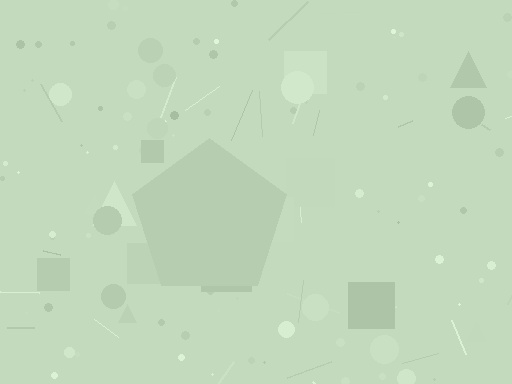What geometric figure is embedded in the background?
A pentagon is embedded in the background.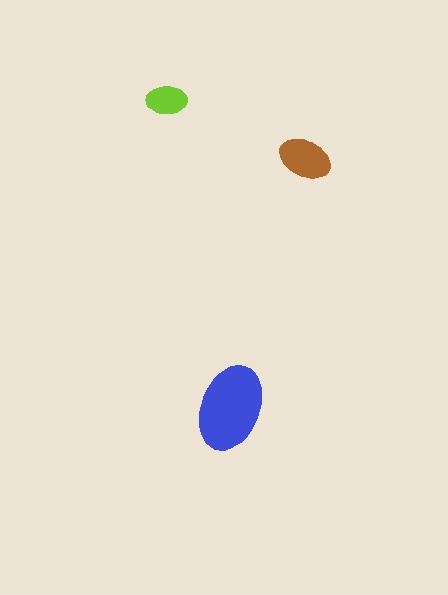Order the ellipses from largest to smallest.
the blue one, the brown one, the lime one.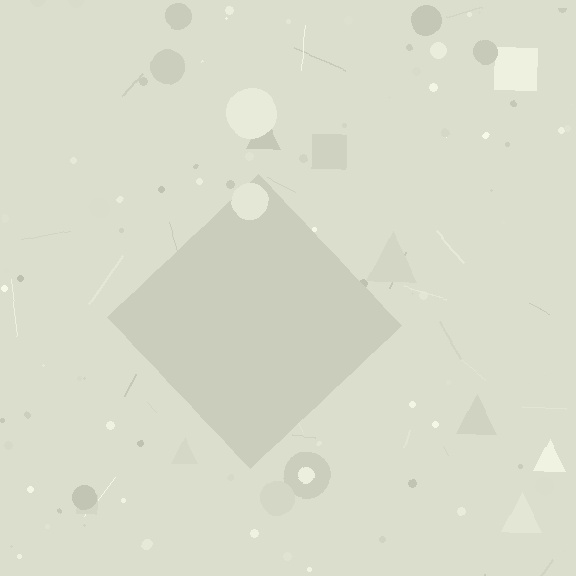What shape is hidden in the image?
A diamond is hidden in the image.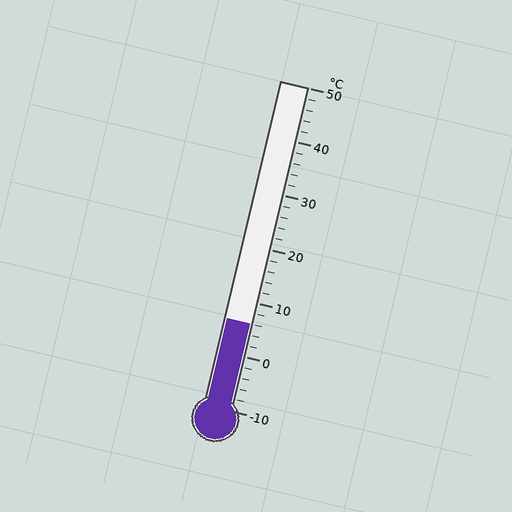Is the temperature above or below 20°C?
The temperature is below 20°C.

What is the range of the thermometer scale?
The thermometer scale ranges from -10°C to 50°C.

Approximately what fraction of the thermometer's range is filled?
The thermometer is filled to approximately 25% of its range.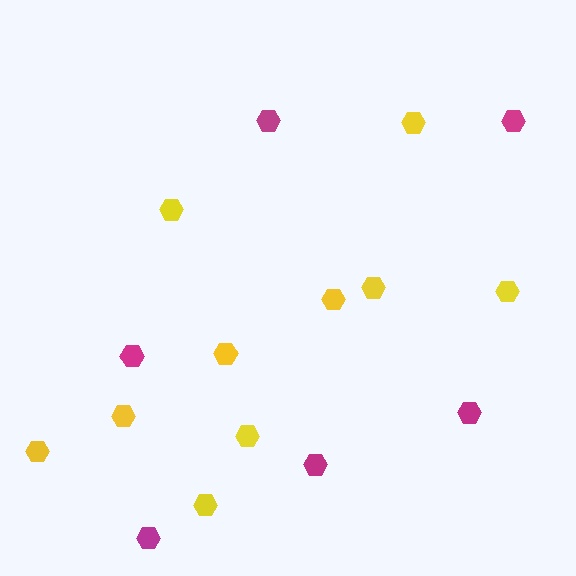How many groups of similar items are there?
There are 2 groups: one group of magenta hexagons (6) and one group of yellow hexagons (10).